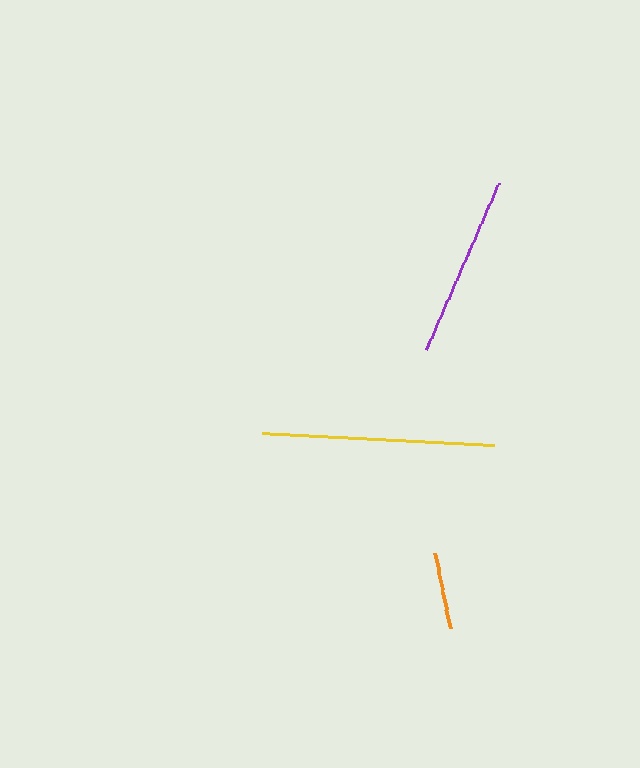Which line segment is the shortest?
The orange line is the shortest at approximately 77 pixels.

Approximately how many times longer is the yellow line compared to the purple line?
The yellow line is approximately 1.3 times the length of the purple line.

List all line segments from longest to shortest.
From longest to shortest: yellow, purple, orange.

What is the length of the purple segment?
The purple segment is approximately 182 pixels long.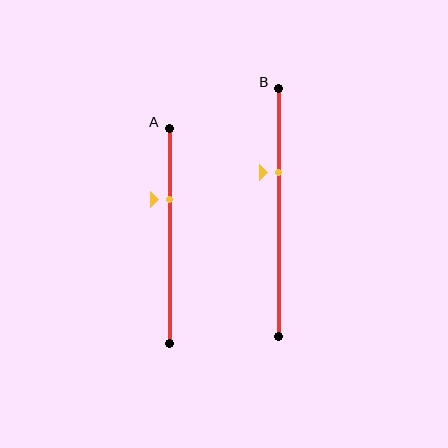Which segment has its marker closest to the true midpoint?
Segment B has its marker closest to the true midpoint.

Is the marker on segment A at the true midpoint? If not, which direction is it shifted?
No, the marker on segment A is shifted upward by about 17% of the segment length.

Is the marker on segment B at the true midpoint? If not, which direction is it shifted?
No, the marker on segment B is shifted upward by about 16% of the segment length.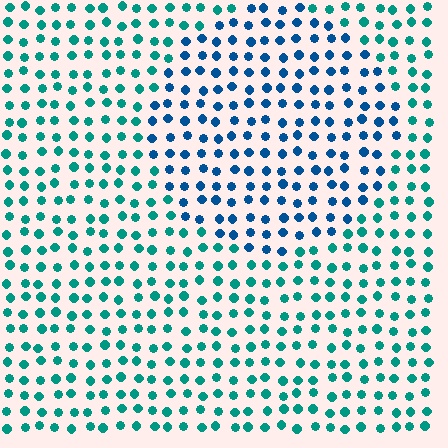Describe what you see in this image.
The image is filled with small teal elements in a uniform arrangement. A circle-shaped region is visible where the elements are tinted to a slightly different hue, forming a subtle color boundary.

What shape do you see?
I see a circle.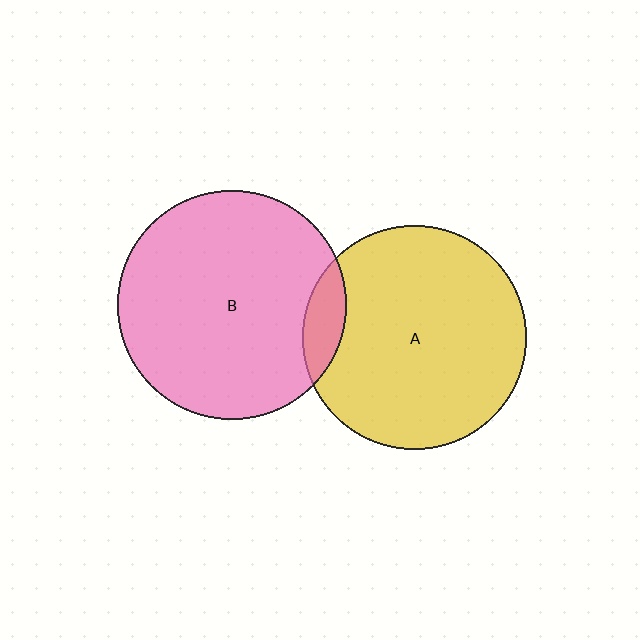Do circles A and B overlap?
Yes.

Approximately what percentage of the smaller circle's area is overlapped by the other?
Approximately 10%.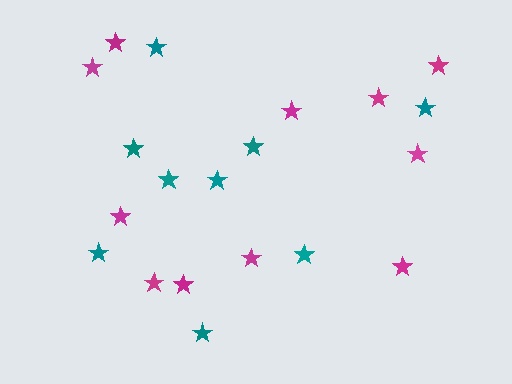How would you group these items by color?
There are 2 groups: one group of magenta stars (11) and one group of teal stars (9).